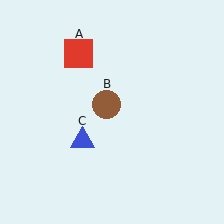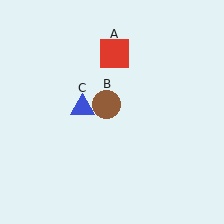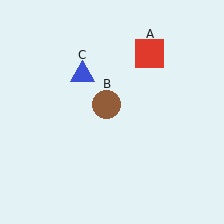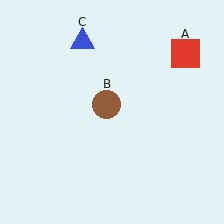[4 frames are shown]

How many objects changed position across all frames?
2 objects changed position: red square (object A), blue triangle (object C).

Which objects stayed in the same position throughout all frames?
Brown circle (object B) remained stationary.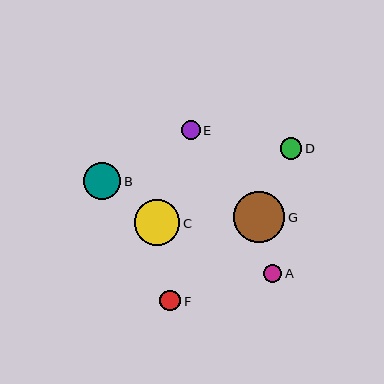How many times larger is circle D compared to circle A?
Circle D is approximately 1.2 times the size of circle A.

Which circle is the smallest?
Circle A is the smallest with a size of approximately 18 pixels.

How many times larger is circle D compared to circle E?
Circle D is approximately 1.1 times the size of circle E.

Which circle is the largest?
Circle G is the largest with a size of approximately 51 pixels.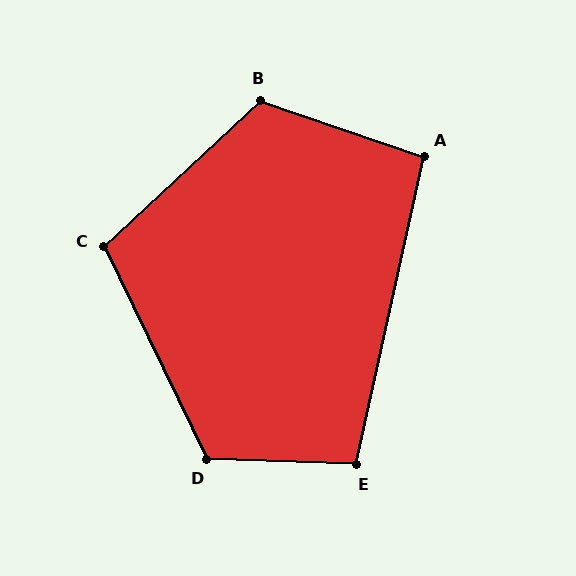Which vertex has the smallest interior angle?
A, at approximately 96 degrees.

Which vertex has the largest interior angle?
B, at approximately 118 degrees.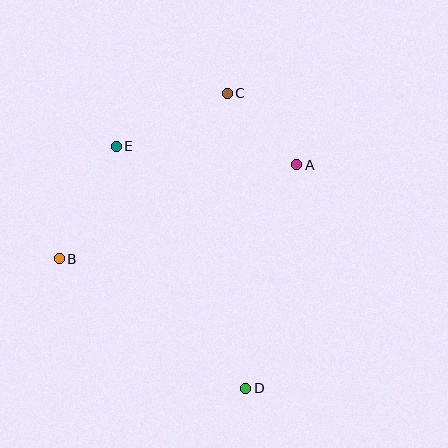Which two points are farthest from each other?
Points C and D are farthest from each other.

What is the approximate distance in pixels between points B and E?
The distance between B and E is approximately 126 pixels.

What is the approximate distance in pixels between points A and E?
The distance between A and E is approximately 181 pixels.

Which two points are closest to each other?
Points A and C are closest to each other.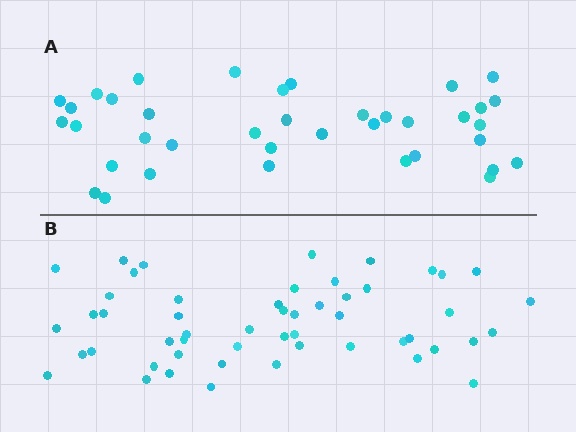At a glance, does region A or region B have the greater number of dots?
Region B (the bottom region) has more dots.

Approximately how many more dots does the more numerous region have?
Region B has approximately 15 more dots than region A.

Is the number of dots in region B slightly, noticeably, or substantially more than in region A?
Region B has noticeably more, but not dramatically so. The ratio is roughly 1.4 to 1.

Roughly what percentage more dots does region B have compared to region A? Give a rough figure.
About 35% more.